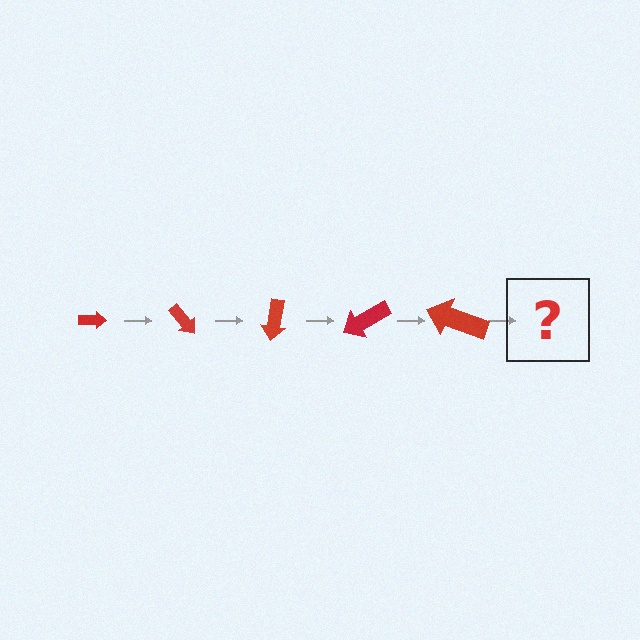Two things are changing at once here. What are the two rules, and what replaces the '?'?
The two rules are that the arrow grows larger each step and it rotates 50 degrees each step. The '?' should be an arrow, larger than the previous one and rotated 250 degrees from the start.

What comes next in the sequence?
The next element should be an arrow, larger than the previous one and rotated 250 degrees from the start.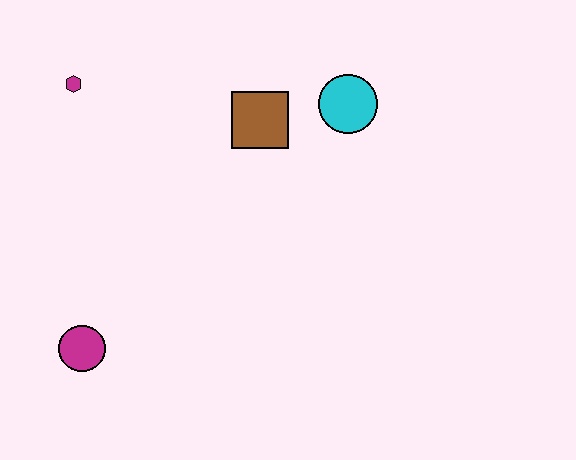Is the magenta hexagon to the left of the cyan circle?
Yes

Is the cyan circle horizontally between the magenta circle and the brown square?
No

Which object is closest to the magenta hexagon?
The brown square is closest to the magenta hexagon.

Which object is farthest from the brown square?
The magenta circle is farthest from the brown square.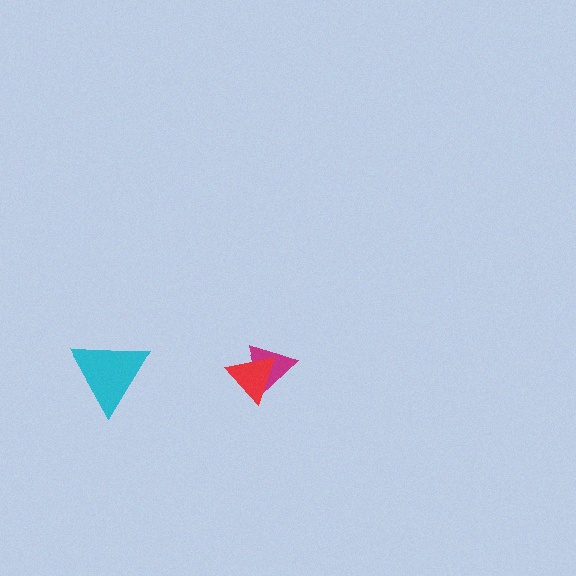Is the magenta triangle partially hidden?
Yes, it is partially covered by another shape.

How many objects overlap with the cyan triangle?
0 objects overlap with the cyan triangle.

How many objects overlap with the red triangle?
1 object overlaps with the red triangle.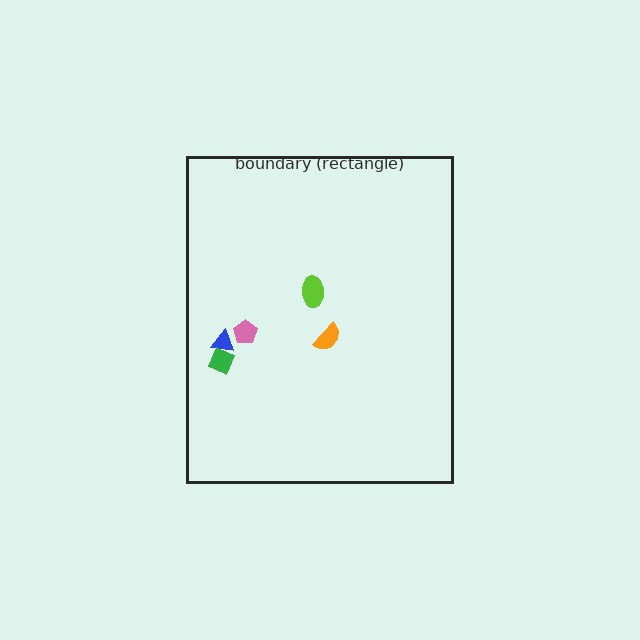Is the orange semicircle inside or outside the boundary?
Inside.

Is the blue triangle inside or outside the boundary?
Inside.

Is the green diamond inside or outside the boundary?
Inside.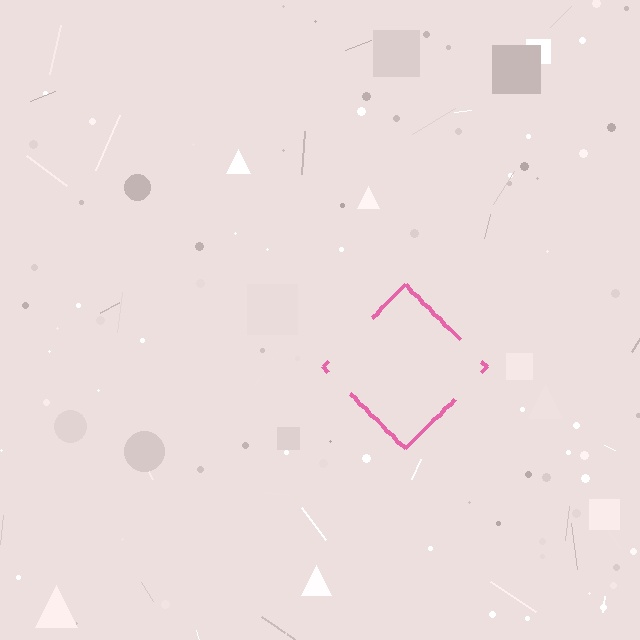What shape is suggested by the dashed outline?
The dashed outline suggests a diamond.